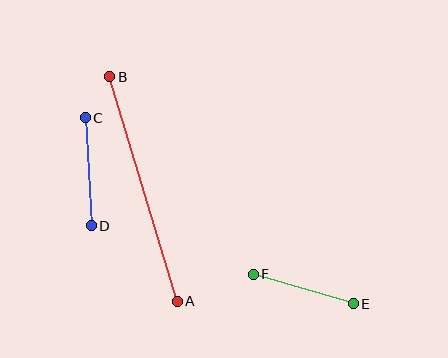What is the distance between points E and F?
The distance is approximately 104 pixels.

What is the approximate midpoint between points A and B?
The midpoint is at approximately (143, 189) pixels.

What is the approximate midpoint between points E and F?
The midpoint is at approximately (303, 289) pixels.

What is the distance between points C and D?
The distance is approximately 108 pixels.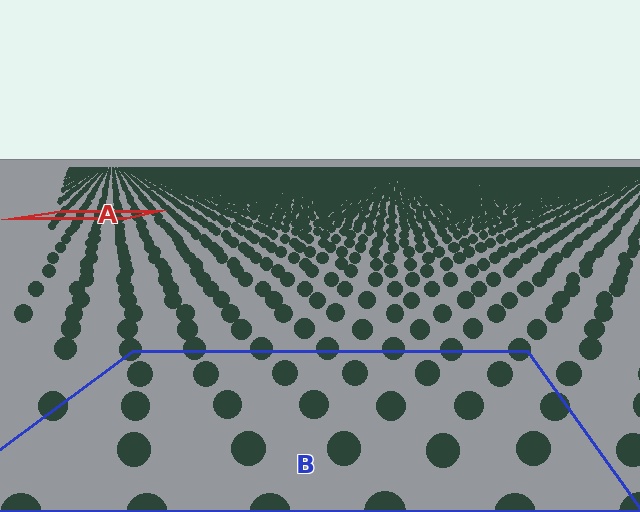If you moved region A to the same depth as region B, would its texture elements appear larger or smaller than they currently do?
They would appear larger. At a closer depth, the same texture elements are projected at a bigger on-screen size.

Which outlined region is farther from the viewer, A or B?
Region A is farther from the viewer — the texture elements inside it appear smaller and more densely packed.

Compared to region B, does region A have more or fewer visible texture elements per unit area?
Region A has more texture elements per unit area — they are packed more densely because it is farther away.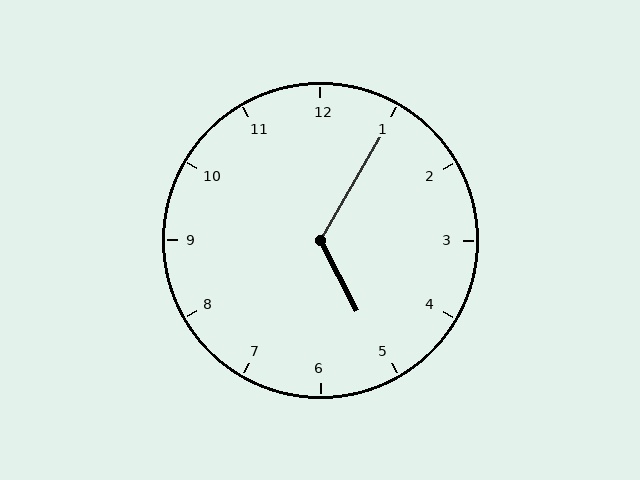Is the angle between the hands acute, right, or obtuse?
It is obtuse.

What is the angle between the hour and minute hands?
Approximately 122 degrees.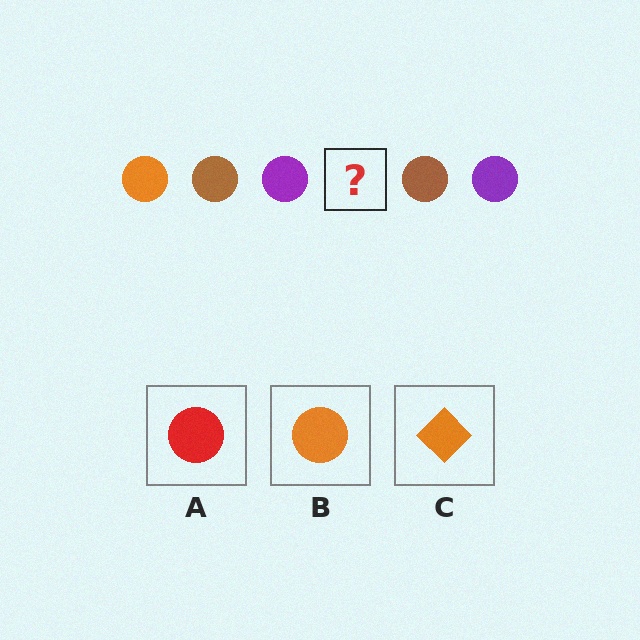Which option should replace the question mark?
Option B.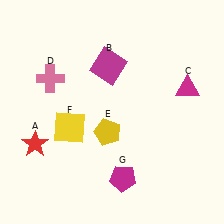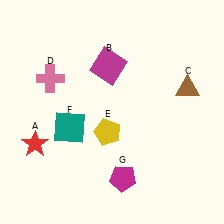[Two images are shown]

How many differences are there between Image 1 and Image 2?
There are 2 differences between the two images.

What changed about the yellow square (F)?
In Image 1, F is yellow. In Image 2, it changed to teal.